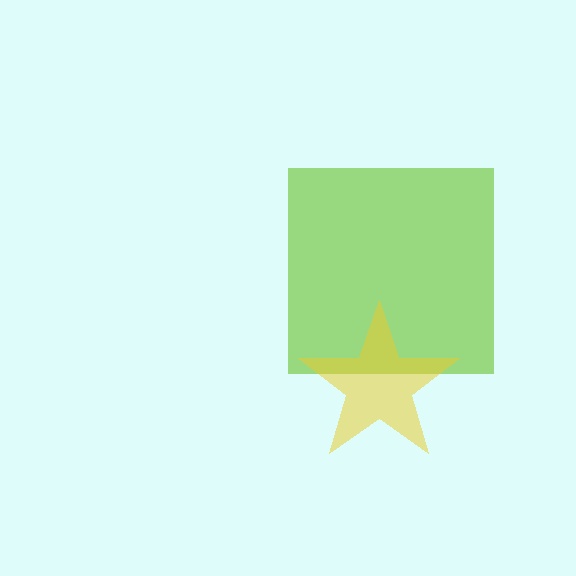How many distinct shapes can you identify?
There are 2 distinct shapes: a lime square, a yellow star.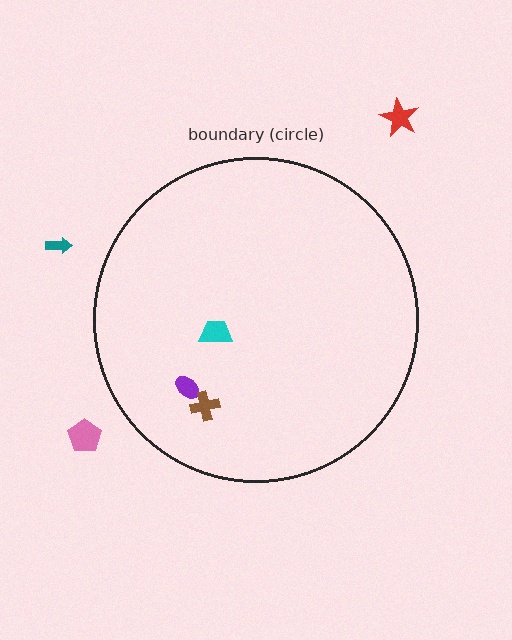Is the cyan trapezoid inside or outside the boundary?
Inside.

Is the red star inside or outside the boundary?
Outside.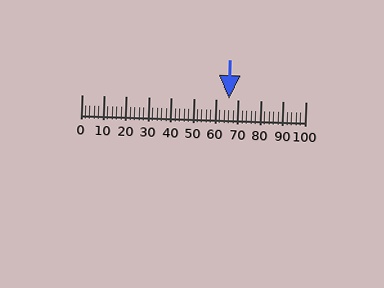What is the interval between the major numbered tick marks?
The major tick marks are spaced 10 units apart.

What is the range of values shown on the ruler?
The ruler shows values from 0 to 100.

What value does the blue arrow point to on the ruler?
The blue arrow points to approximately 66.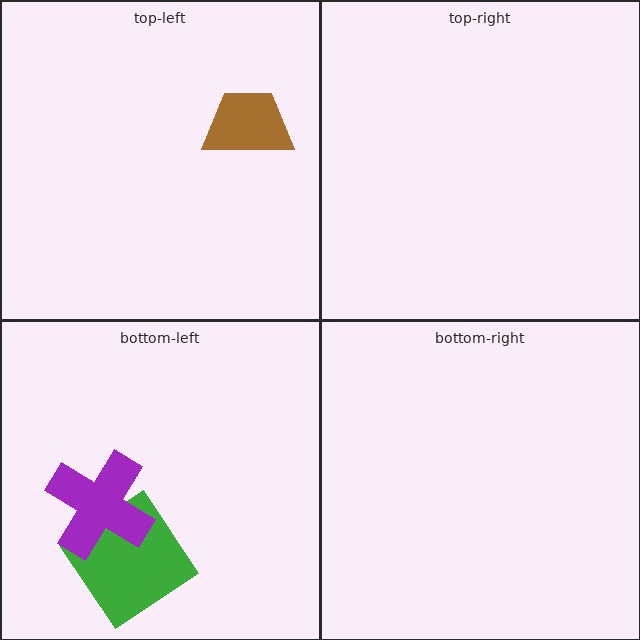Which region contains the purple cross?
The bottom-left region.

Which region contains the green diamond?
The bottom-left region.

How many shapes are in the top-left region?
1.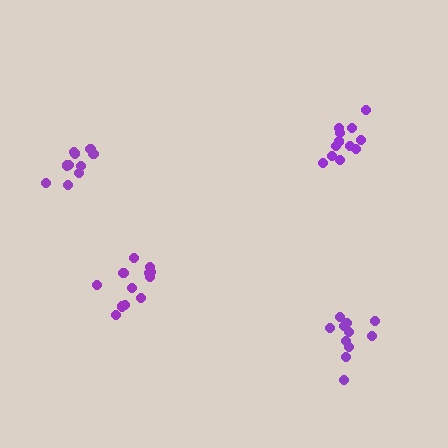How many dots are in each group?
Group 1: 12 dots, Group 2: 12 dots, Group 3: 10 dots, Group 4: 11 dots (45 total).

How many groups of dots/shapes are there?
There are 4 groups.